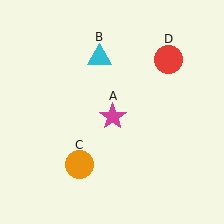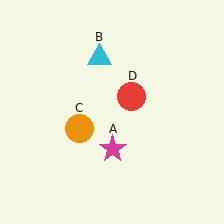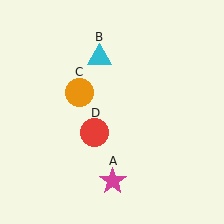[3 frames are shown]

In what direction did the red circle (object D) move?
The red circle (object D) moved down and to the left.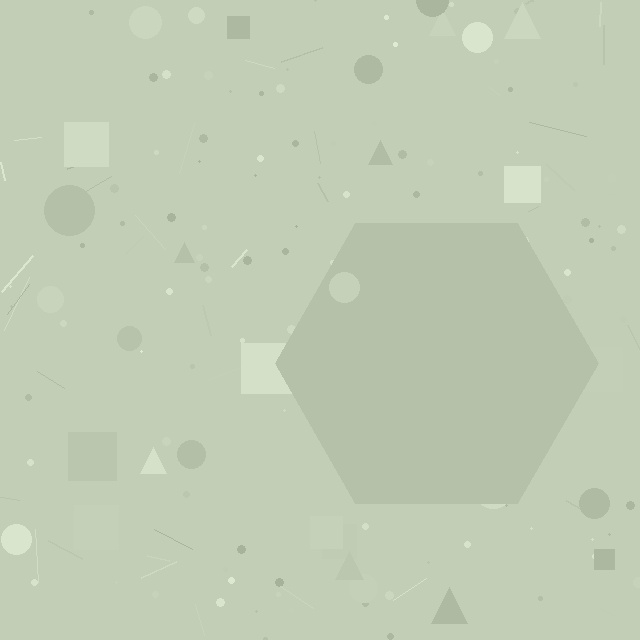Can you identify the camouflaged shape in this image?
The camouflaged shape is a hexagon.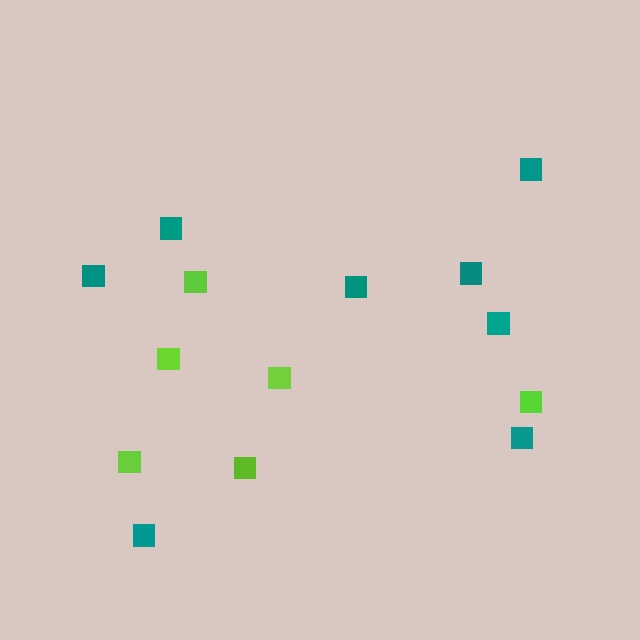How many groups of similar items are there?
There are 2 groups: one group of teal squares (8) and one group of lime squares (6).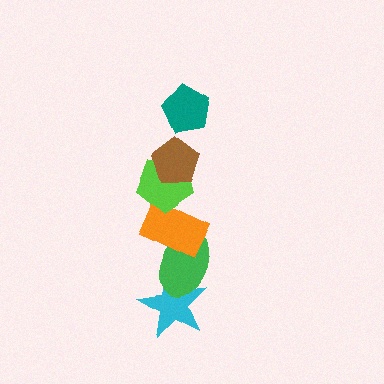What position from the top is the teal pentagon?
The teal pentagon is 1st from the top.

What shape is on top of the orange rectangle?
The lime pentagon is on top of the orange rectangle.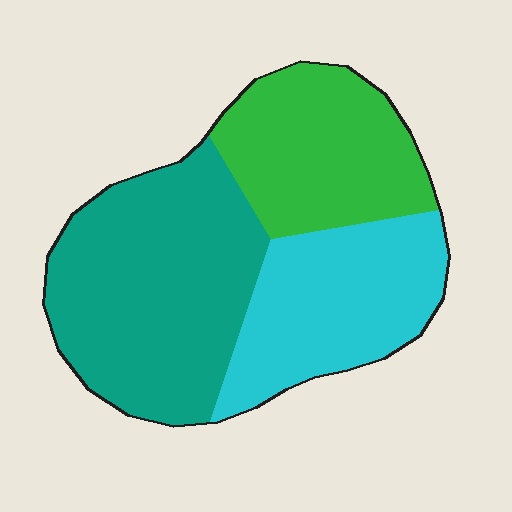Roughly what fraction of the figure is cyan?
Cyan covers 29% of the figure.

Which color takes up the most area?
Teal, at roughly 45%.